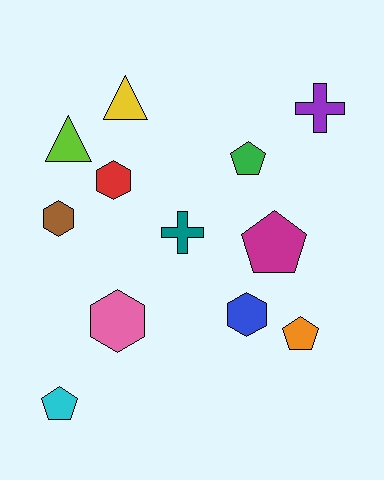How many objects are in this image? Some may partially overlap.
There are 12 objects.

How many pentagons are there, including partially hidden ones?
There are 4 pentagons.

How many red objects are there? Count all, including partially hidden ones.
There is 1 red object.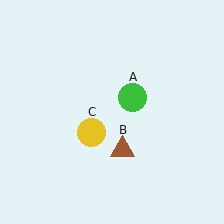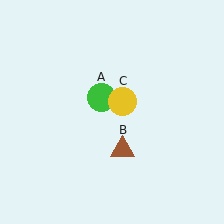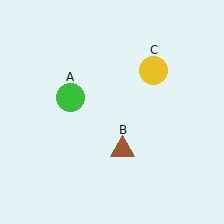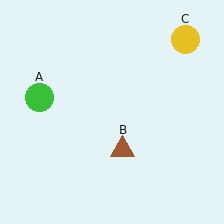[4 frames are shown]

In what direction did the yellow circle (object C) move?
The yellow circle (object C) moved up and to the right.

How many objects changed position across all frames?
2 objects changed position: green circle (object A), yellow circle (object C).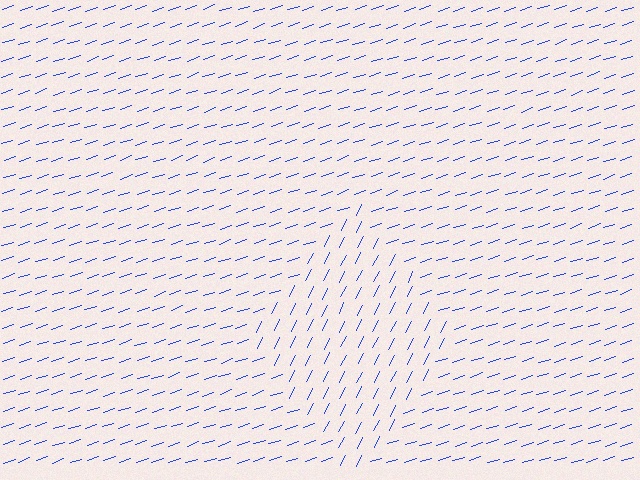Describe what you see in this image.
The image is filled with small blue line segments. A diamond region in the image has lines oriented differently from the surrounding lines, creating a visible texture boundary.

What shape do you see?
I see a diamond.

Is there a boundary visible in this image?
Yes, there is a texture boundary formed by a change in line orientation.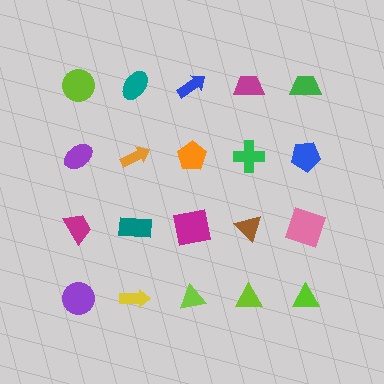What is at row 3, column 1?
A magenta trapezoid.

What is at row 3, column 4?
A brown triangle.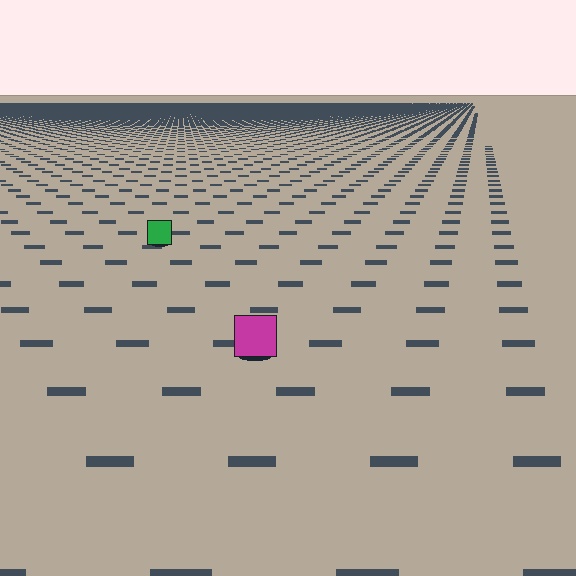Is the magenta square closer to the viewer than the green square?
Yes. The magenta square is closer — you can tell from the texture gradient: the ground texture is coarser near it.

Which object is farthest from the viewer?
The green square is farthest from the viewer. It appears smaller and the ground texture around it is denser.